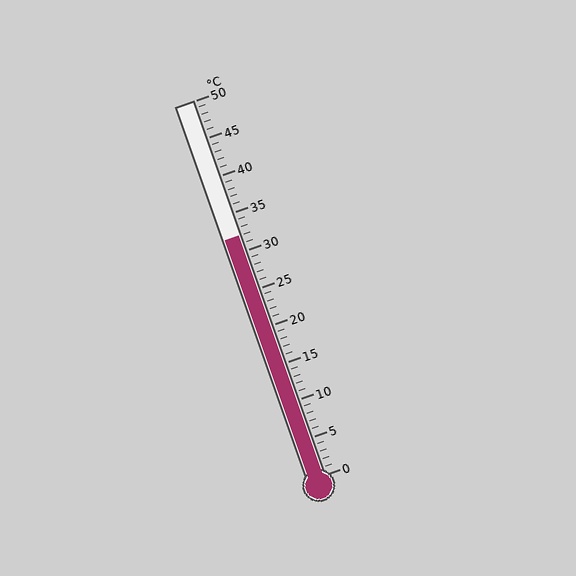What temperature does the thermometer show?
The thermometer shows approximately 32°C.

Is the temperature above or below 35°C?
The temperature is below 35°C.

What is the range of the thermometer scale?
The thermometer scale ranges from 0°C to 50°C.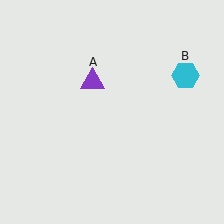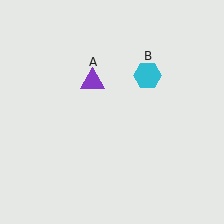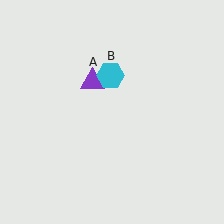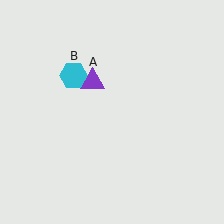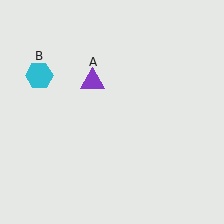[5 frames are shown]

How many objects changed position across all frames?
1 object changed position: cyan hexagon (object B).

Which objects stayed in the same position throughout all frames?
Purple triangle (object A) remained stationary.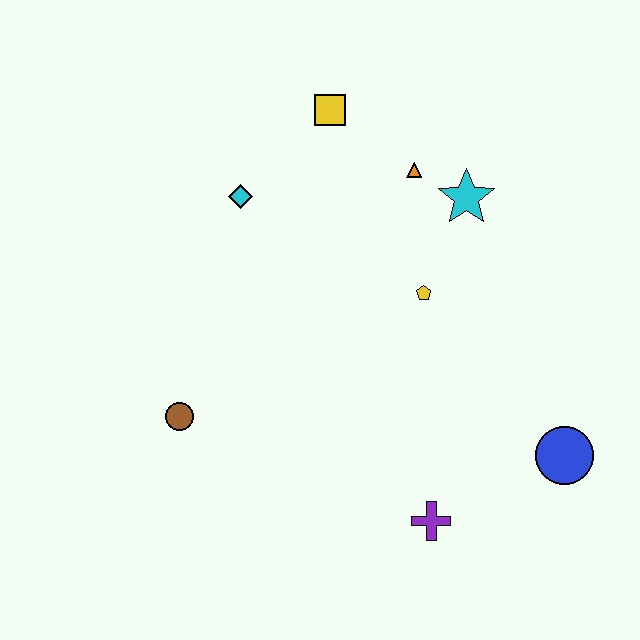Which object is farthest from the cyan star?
The brown circle is farthest from the cyan star.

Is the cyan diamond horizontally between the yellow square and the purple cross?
No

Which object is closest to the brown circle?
The cyan diamond is closest to the brown circle.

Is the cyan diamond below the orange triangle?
Yes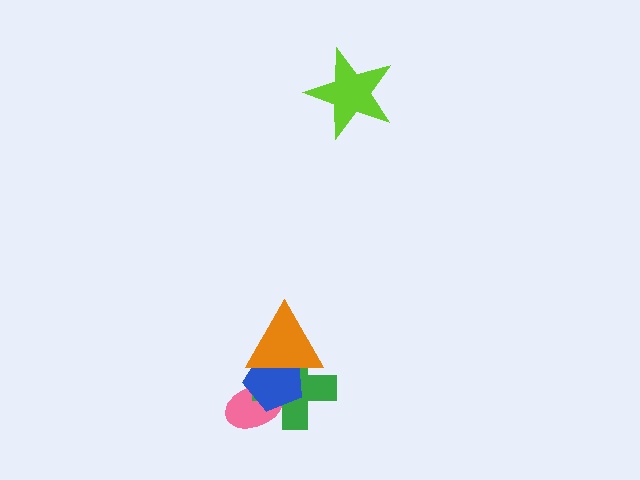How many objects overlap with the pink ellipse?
2 objects overlap with the pink ellipse.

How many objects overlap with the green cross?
3 objects overlap with the green cross.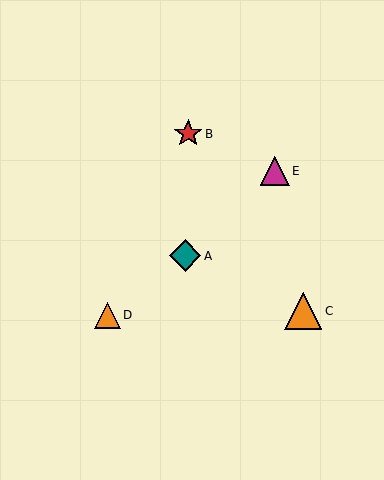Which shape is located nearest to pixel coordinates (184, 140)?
The red star (labeled B) at (188, 134) is nearest to that location.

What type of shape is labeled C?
Shape C is an orange triangle.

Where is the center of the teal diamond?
The center of the teal diamond is at (185, 256).